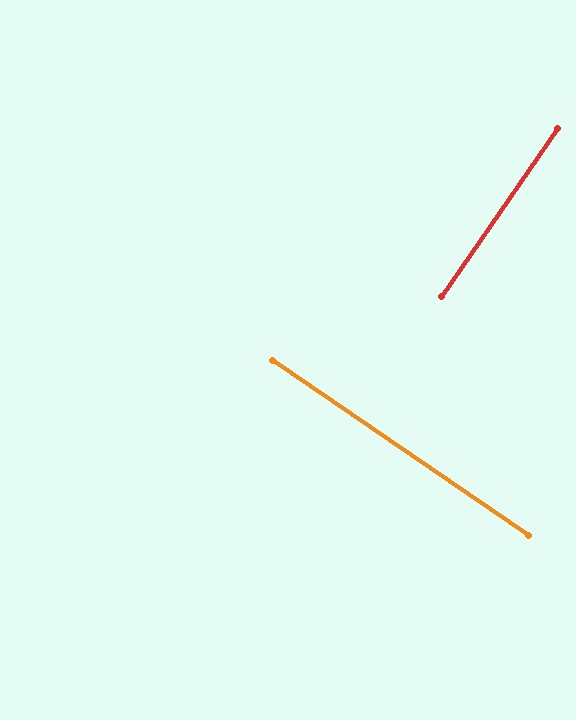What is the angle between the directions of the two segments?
Approximately 90 degrees.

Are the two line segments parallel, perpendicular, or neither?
Perpendicular — they meet at approximately 90°.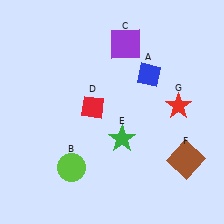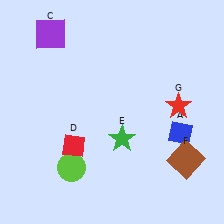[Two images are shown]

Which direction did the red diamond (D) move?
The red diamond (D) moved down.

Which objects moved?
The objects that moved are: the blue diamond (A), the purple square (C), the red diamond (D).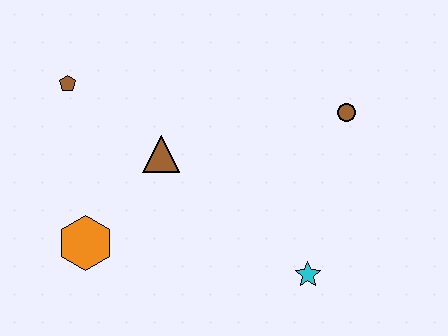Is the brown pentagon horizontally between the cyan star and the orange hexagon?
No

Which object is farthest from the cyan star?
The brown pentagon is farthest from the cyan star.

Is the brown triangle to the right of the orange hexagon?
Yes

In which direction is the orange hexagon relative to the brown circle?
The orange hexagon is to the left of the brown circle.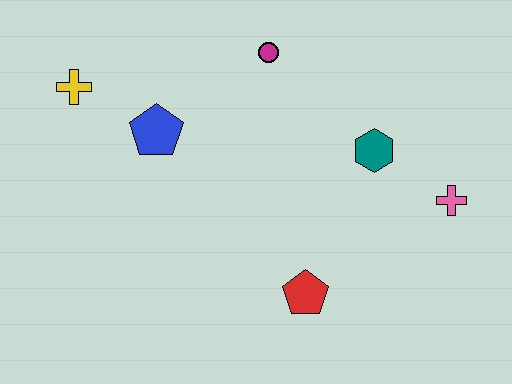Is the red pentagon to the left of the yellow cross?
No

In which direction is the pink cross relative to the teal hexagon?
The pink cross is to the right of the teal hexagon.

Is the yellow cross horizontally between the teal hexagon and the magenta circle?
No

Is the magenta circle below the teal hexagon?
No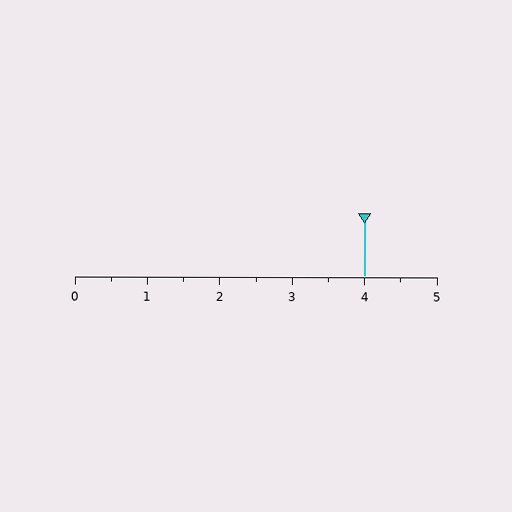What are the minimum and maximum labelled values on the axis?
The axis runs from 0 to 5.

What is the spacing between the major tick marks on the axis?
The major ticks are spaced 1 apart.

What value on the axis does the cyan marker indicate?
The marker indicates approximately 4.